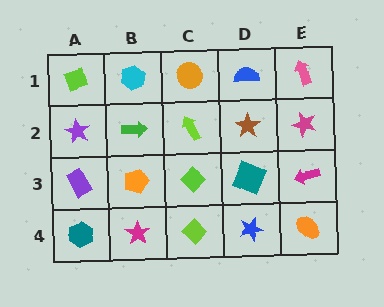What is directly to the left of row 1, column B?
A lime diamond.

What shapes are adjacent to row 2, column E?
A pink arrow (row 1, column E), a magenta arrow (row 3, column E), a brown star (row 2, column D).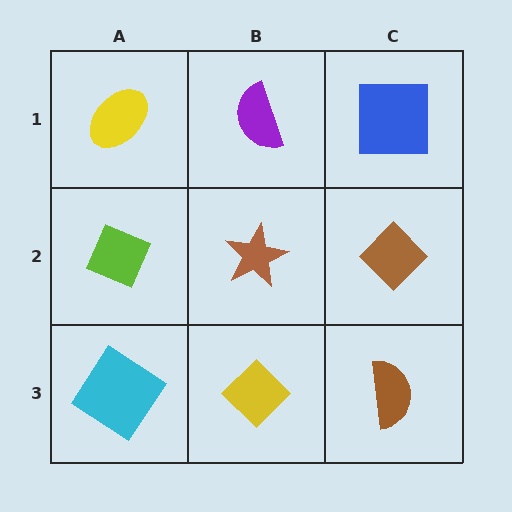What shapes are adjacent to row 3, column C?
A brown diamond (row 2, column C), a yellow diamond (row 3, column B).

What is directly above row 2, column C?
A blue square.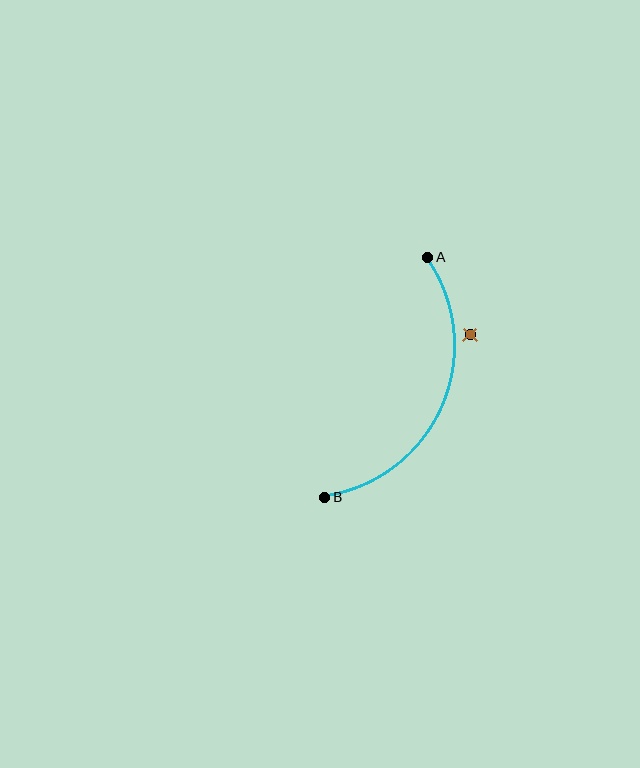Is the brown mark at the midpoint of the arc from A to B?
No — the brown mark does not lie on the arc at all. It sits slightly outside the curve.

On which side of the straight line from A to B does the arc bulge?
The arc bulges to the right of the straight line connecting A and B.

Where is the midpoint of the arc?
The arc midpoint is the point on the curve farthest from the straight line joining A and B. It sits to the right of that line.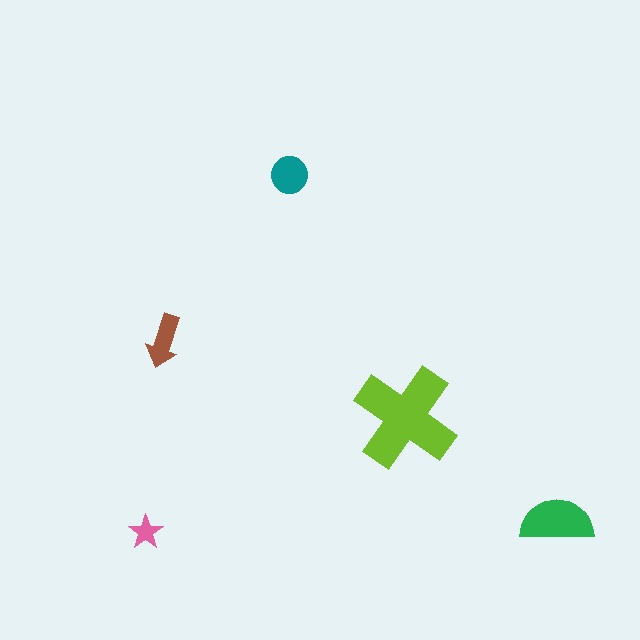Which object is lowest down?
The pink star is bottommost.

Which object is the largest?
The lime cross.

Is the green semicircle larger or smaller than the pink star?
Larger.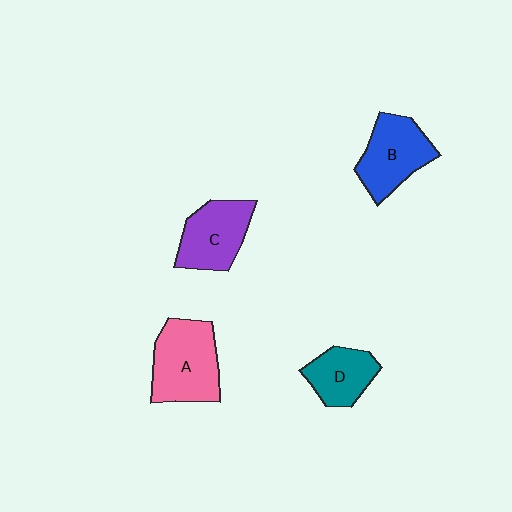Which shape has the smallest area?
Shape D (teal).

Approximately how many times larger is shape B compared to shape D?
Approximately 1.3 times.